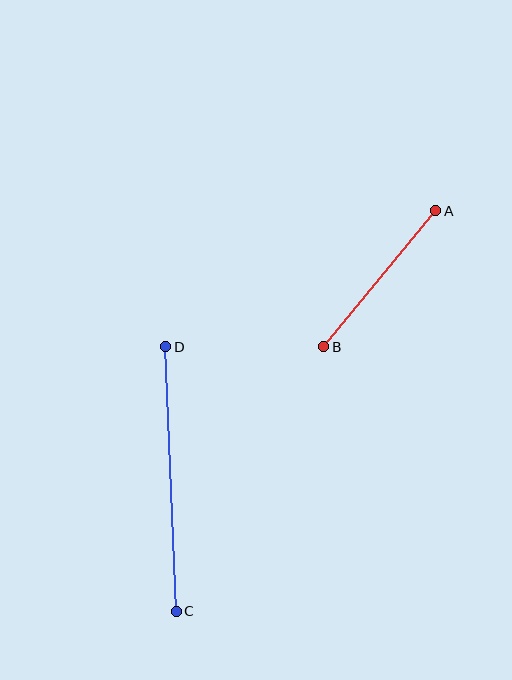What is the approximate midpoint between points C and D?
The midpoint is at approximately (171, 479) pixels.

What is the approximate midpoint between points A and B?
The midpoint is at approximately (380, 279) pixels.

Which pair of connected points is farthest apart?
Points C and D are farthest apart.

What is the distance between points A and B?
The distance is approximately 176 pixels.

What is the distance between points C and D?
The distance is approximately 265 pixels.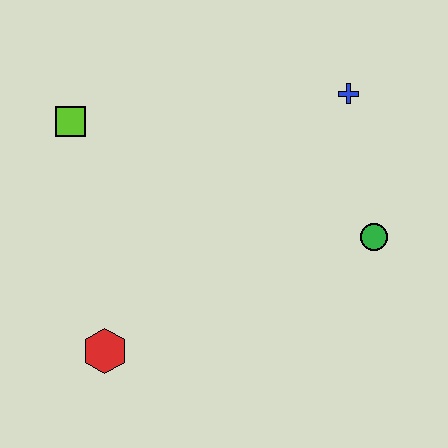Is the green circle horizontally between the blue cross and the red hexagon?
No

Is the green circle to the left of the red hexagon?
No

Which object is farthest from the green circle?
The lime square is farthest from the green circle.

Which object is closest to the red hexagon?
The lime square is closest to the red hexagon.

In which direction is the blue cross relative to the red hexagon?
The blue cross is above the red hexagon.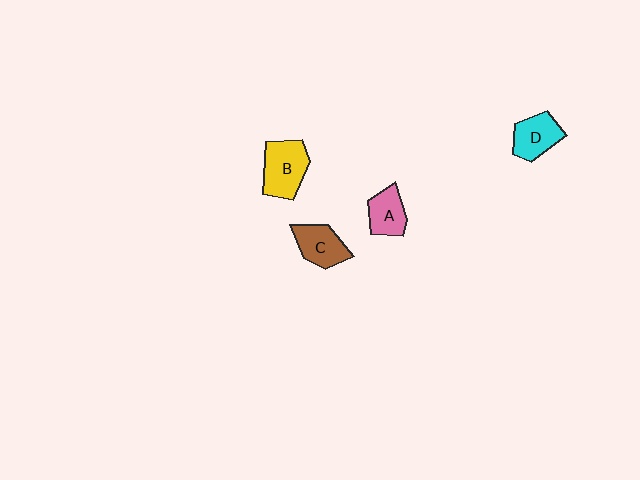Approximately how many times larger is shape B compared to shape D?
Approximately 1.3 times.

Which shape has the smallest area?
Shape A (pink).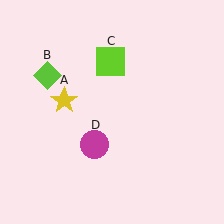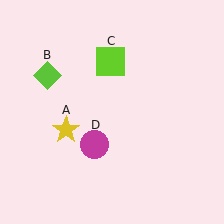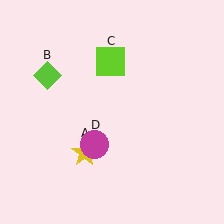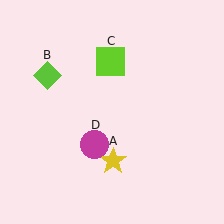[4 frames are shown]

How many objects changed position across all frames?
1 object changed position: yellow star (object A).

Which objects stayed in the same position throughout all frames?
Lime diamond (object B) and lime square (object C) and magenta circle (object D) remained stationary.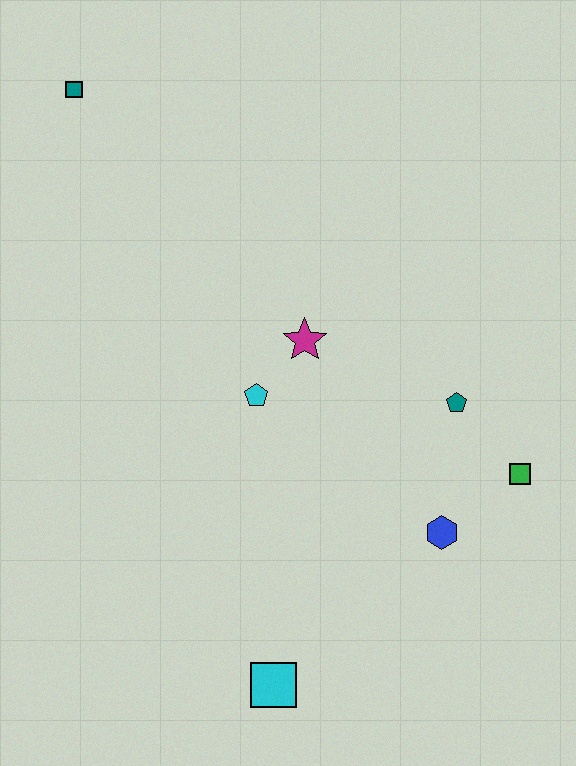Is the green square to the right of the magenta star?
Yes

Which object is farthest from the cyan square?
The teal square is farthest from the cyan square.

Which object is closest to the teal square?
The magenta star is closest to the teal square.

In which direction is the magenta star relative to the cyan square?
The magenta star is above the cyan square.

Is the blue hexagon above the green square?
No